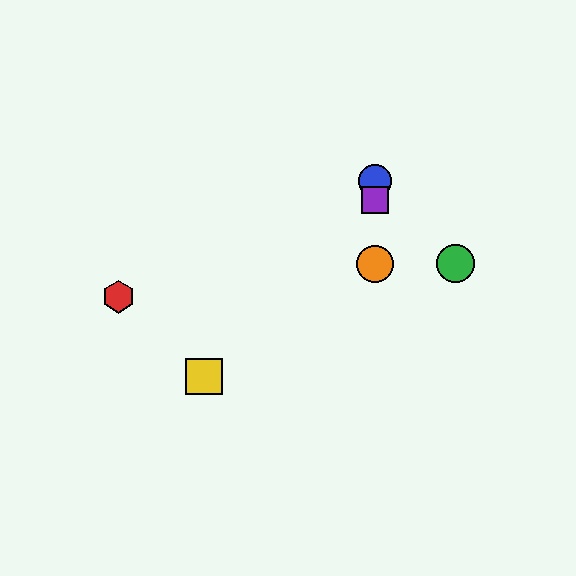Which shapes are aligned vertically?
The blue circle, the purple square, the orange circle are aligned vertically.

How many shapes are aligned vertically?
3 shapes (the blue circle, the purple square, the orange circle) are aligned vertically.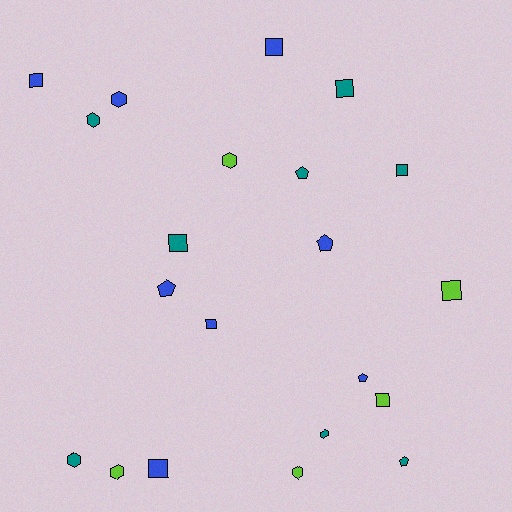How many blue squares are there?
There are 4 blue squares.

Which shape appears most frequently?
Square, with 9 objects.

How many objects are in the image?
There are 21 objects.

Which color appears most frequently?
Blue, with 8 objects.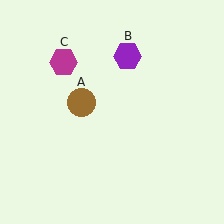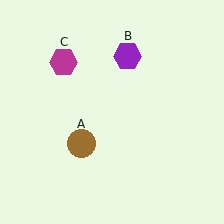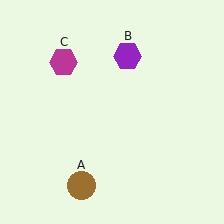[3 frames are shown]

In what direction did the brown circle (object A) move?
The brown circle (object A) moved down.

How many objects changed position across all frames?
1 object changed position: brown circle (object A).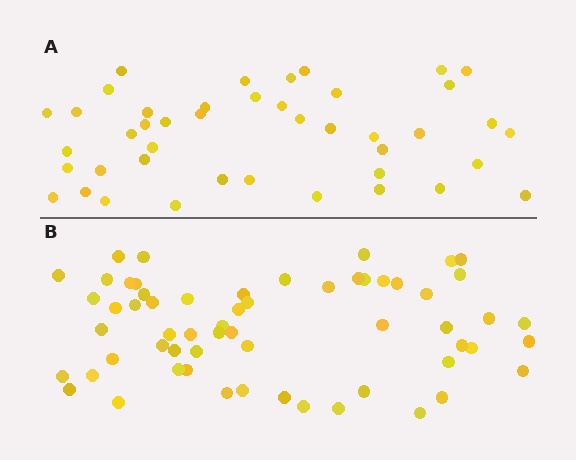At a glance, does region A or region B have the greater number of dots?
Region B (the bottom region) has more dots.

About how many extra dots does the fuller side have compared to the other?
Region B has approximately 15 more dots than region A.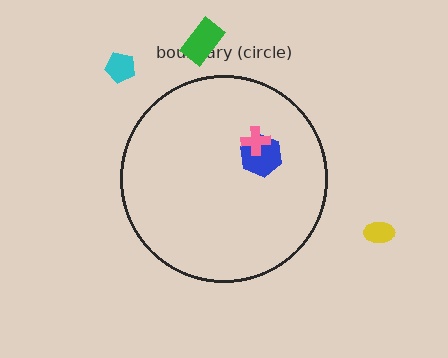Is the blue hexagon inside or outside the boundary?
Inside.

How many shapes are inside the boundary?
2 inside, 3 outside.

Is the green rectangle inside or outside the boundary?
Outside.